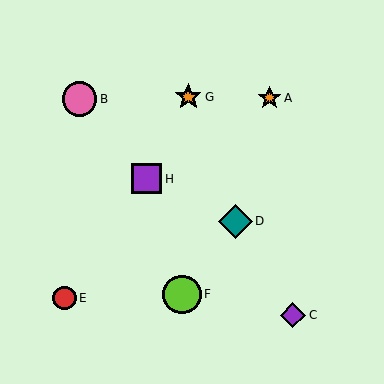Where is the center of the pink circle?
The center of the pink circle is at (80, 99).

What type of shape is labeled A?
Shape A is an orange star.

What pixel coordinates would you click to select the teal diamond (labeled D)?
Click at (235, 221) to select the teal diamond D.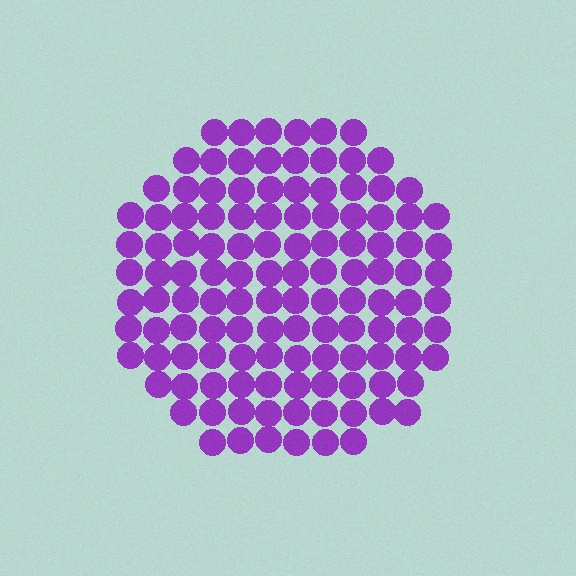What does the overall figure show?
The overall figure shows a circle.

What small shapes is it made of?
It is made of small circles.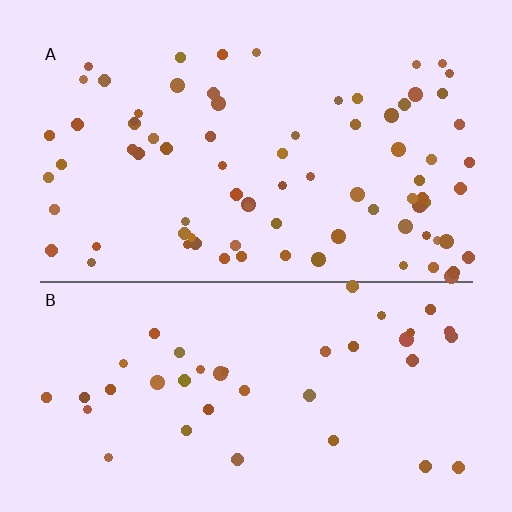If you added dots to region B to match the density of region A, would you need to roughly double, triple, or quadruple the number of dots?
Approximately double.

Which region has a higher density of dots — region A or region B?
A (the top).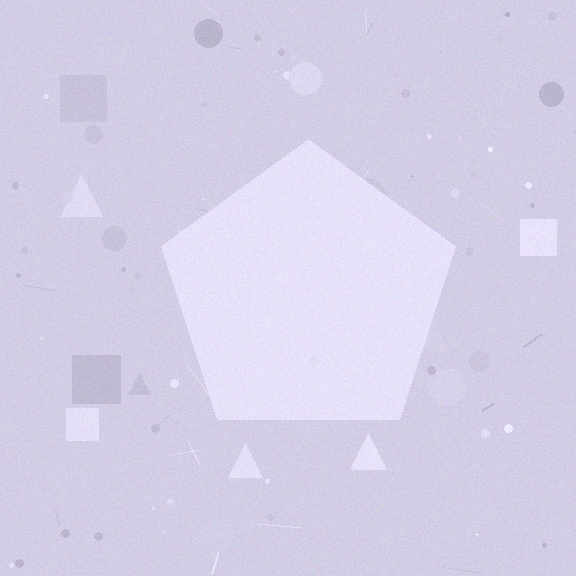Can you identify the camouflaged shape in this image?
The camouflaged shape is a pentagon.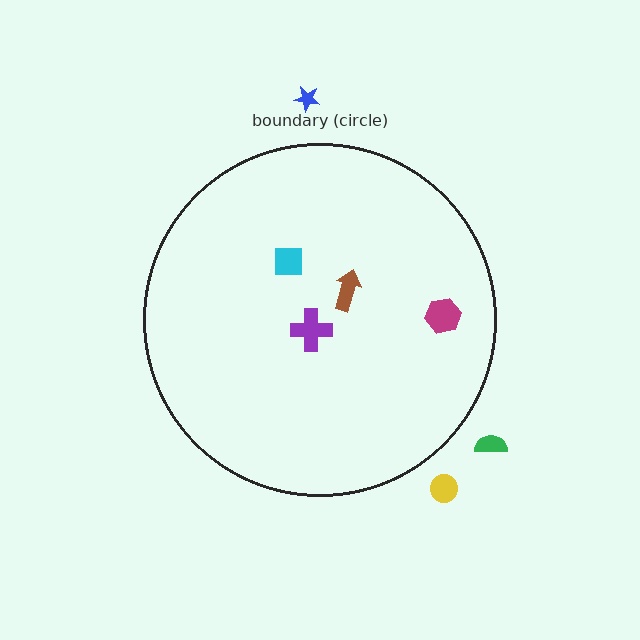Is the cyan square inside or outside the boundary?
Inside.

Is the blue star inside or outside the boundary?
Outside.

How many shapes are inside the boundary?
4 inside, 3 outside.